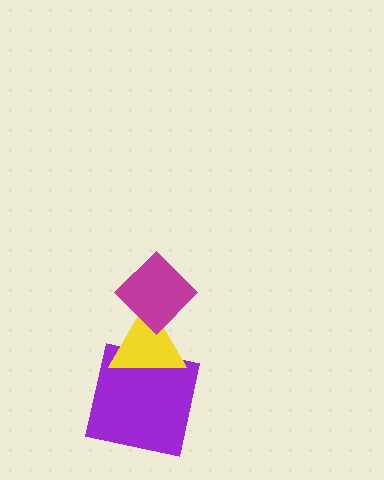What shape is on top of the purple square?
The yellow triangle is on top of the purple square.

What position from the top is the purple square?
The purple square is 3rd from the top.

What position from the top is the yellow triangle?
The yellow triangle is 2nd from the top.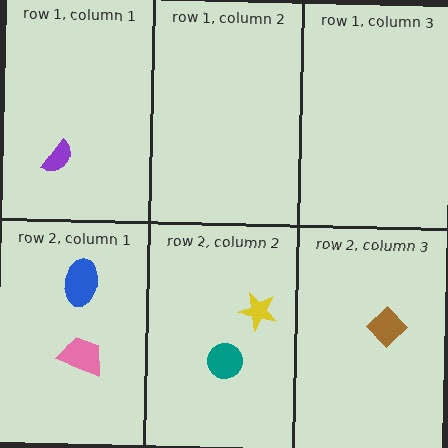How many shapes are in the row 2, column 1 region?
2.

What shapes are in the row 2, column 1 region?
The pink trapezoid, the blue ellipse.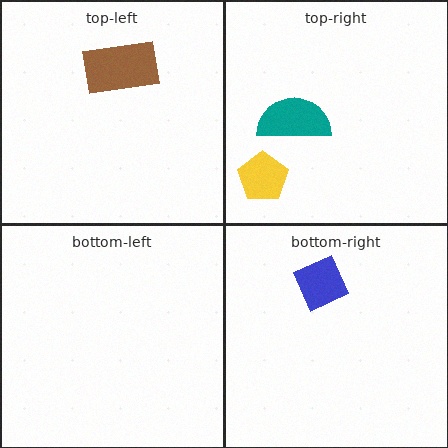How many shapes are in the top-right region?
2.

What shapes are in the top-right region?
The teal semicircle, the yellow pentagon.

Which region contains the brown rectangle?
The top-left region.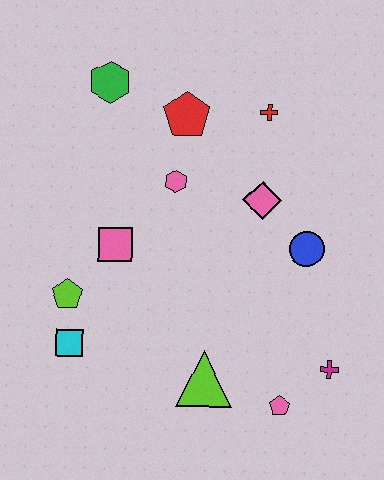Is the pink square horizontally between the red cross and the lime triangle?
No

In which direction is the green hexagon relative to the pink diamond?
The green hexagon is to the left of the pink diamond.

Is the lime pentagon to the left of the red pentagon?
Yes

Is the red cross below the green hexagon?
Yes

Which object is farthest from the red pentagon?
The pink pentagon is farthest from the red pentagon.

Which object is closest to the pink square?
The lime pentagon is closest to the pink square.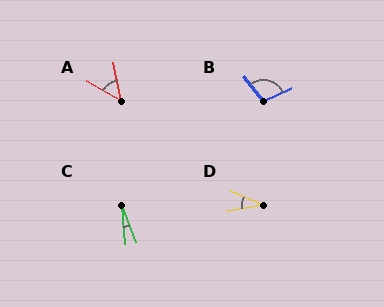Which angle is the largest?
B, at approximately 103 degrees.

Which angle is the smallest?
C, at approximately 17 degrees.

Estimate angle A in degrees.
Approximately 50 degrees.